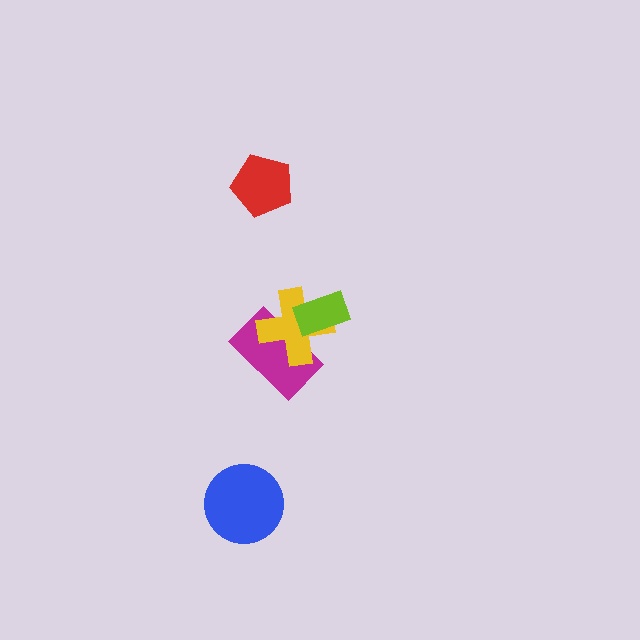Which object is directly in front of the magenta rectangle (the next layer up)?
The yellow cross is directly in front of the magenta rectangle.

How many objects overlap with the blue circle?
0 objects overlap with the blue circle.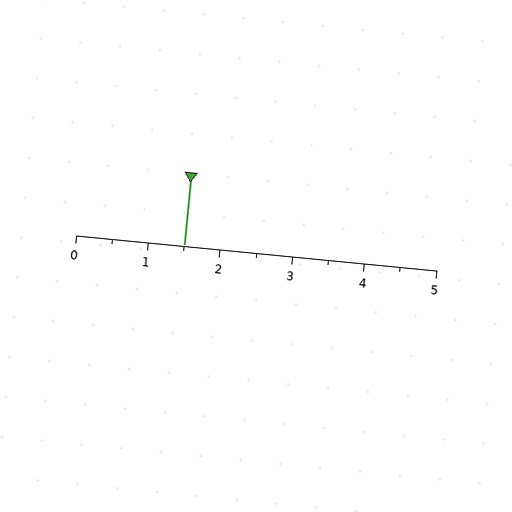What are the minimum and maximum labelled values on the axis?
The axis runs from 0 to 5.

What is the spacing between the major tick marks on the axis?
The major ticks are spaced 1 apart.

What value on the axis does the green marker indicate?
The marker indicates approximately 1.5.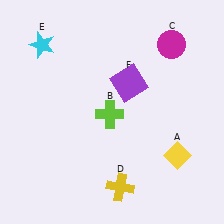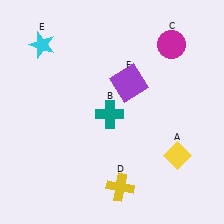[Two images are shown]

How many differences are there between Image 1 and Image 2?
There is 1 difference between the two images.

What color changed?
The cross (B) changed from lime in Image 1 to teal in Image 2.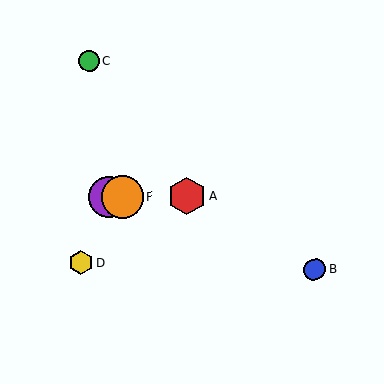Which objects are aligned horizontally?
Objects A, E, F are aligned horizontally.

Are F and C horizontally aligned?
No, F is at y≈197 and C is at y≈62.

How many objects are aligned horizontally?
3 objects (A, E, F) are aligned horizontally.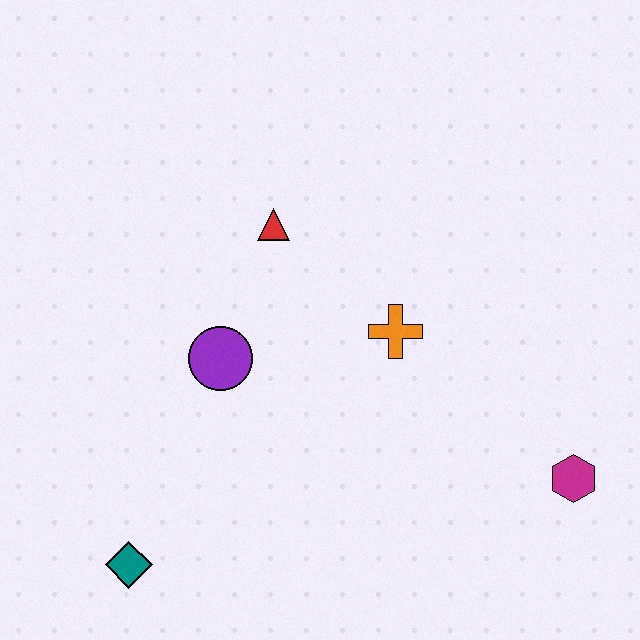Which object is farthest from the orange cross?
The teal diamond is farthest from the orange cross.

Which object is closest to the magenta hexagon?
The orange cross is closest to the magenta hexagon.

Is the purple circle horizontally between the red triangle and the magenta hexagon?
No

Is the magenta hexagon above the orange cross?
No